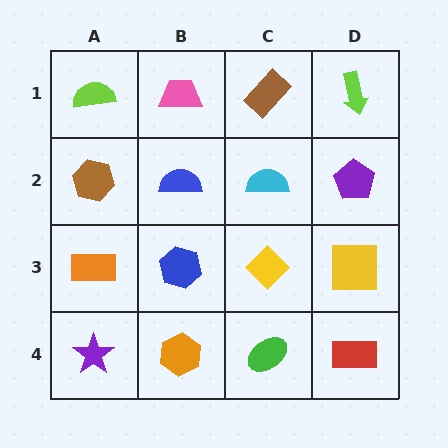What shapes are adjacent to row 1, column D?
A purple pentagon (row 2, column D), a brown rectangle (row 1, column C).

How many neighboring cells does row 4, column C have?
3.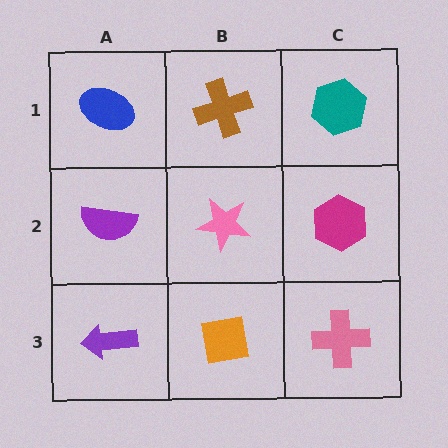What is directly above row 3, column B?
A pink star.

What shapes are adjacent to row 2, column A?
A blue ellipse (row 1, column A), a purple arrow (row 3, column A), a pink star (row 2, column B).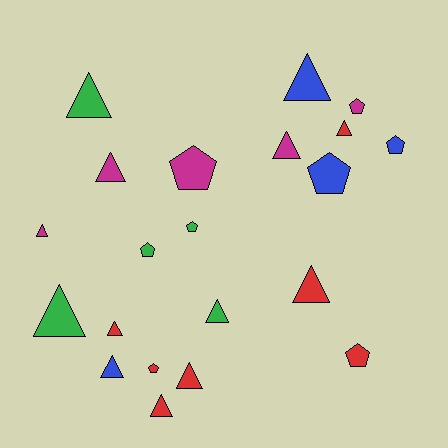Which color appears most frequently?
Red, with 7 objects.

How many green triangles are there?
There are 3 green triangles.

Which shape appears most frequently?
Triangle, with 13 objects.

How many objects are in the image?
There are 21 objects.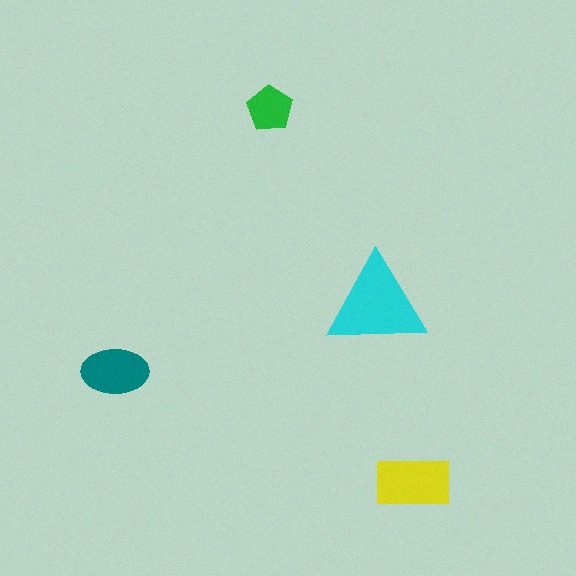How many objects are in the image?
There are 4 objects in the image.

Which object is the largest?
The cyan triangle.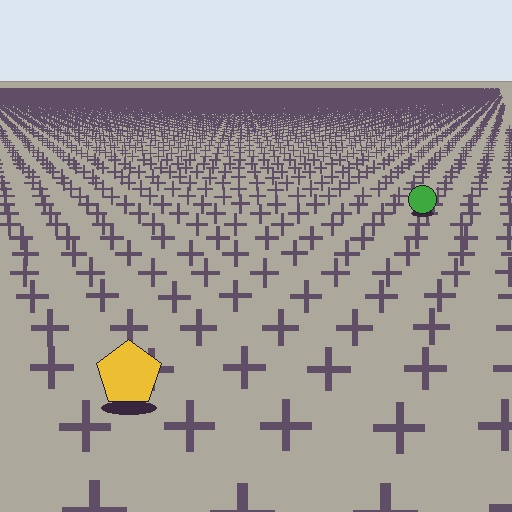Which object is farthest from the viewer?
The green circle is farthest from the viewer. It appears smaller and the ground texture around it is denser.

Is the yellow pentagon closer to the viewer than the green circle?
Yes. The yellow pentagon is closer — you can tell from the texture gradient: the ground texture is coarser near it.